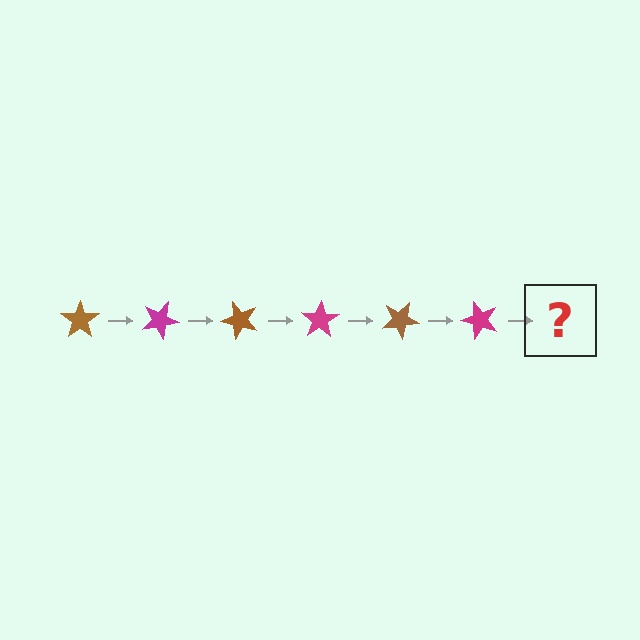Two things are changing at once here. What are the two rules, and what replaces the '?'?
The two rules are that it rotates 25 degrees each step and the color cycles through brown and magenta. The '?' should be a brown star, rotated 150 degrees from the start.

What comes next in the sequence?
The next element should be a brown star, rotated 150 degrees from the start.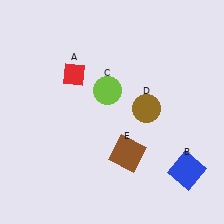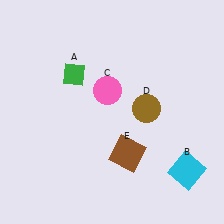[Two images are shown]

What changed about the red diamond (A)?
In Image 1, A is red. In Image 2, it changed to green.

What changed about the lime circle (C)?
In Image 1, C is lime. In Image 2, it changed to pink.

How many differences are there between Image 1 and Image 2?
There are 3 differences between the two images.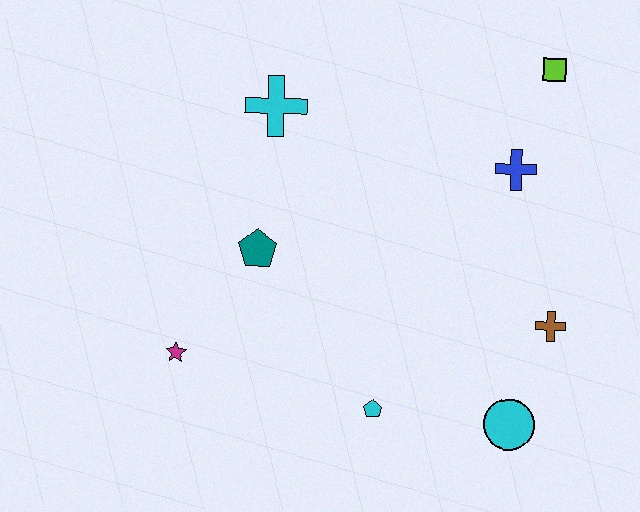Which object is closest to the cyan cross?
The teal pentagon is closest to the cyan cross.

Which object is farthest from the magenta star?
The lime square is farthest from the magenta star.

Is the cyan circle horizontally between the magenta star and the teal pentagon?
No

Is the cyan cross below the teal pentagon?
No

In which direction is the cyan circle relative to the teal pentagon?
The cyan circle is to the right of the teal pentagon.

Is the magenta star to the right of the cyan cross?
No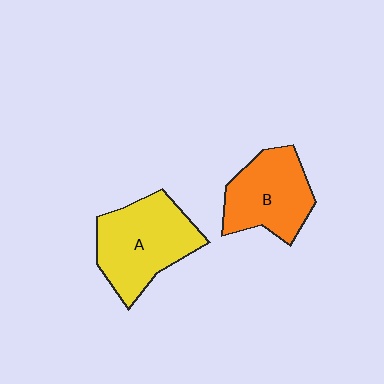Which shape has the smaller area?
Shape B (orange).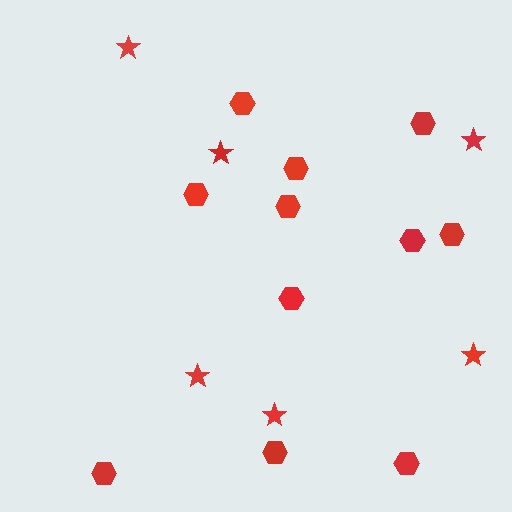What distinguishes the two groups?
There are 2 groups: one group of hexagons (11) and one group of stars (6).